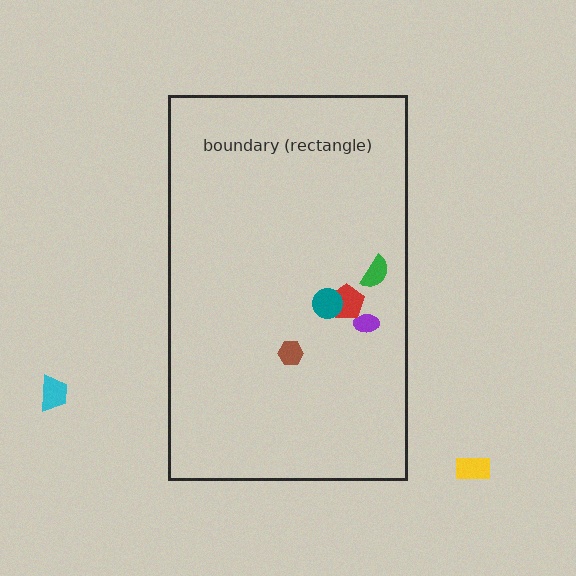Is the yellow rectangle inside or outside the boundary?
Outside.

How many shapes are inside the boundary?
5 inside, 2 outside.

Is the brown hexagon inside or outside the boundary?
Inside.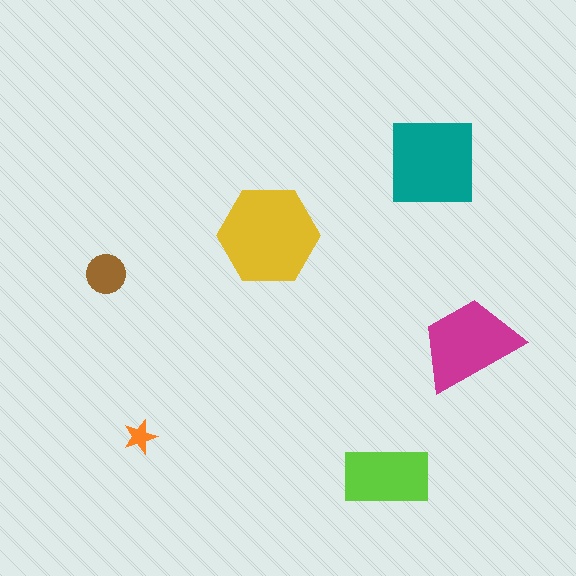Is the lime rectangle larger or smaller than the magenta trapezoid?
Smaller.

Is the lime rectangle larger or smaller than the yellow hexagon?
Smaller.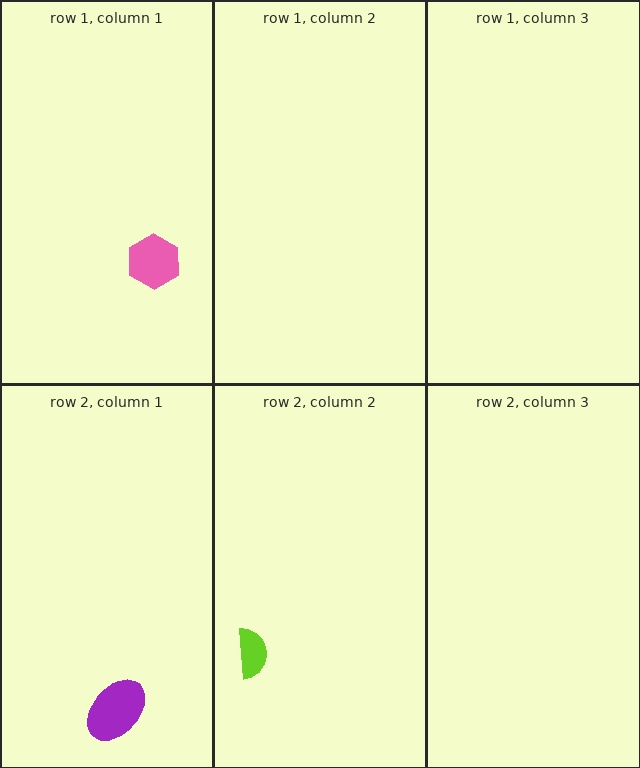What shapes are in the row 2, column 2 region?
The lime semicircle.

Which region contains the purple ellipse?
The row 2, column 1 region.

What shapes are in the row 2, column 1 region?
The purple ellipse.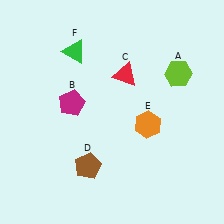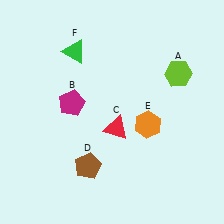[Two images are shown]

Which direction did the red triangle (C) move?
The red triangle (C) moved down.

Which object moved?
The red triangle (C) moved down.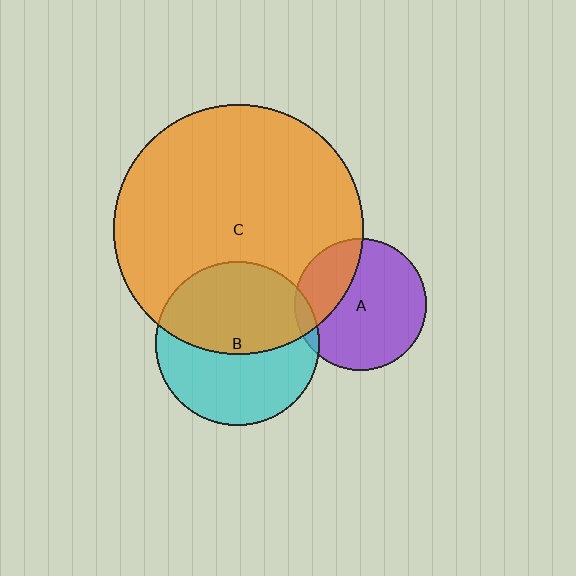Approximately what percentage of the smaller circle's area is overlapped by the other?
Approximately 30%.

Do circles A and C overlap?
Yes.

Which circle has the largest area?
Circle C (orange).